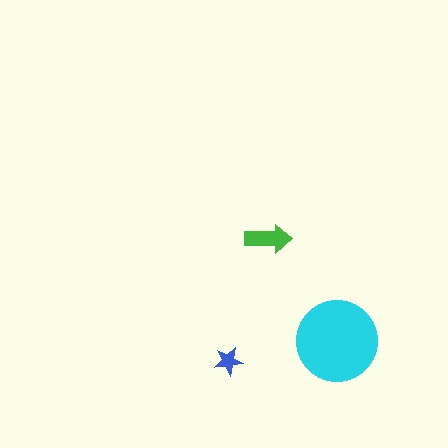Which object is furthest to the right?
The cyan circle is rightmost.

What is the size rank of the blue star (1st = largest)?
3rd.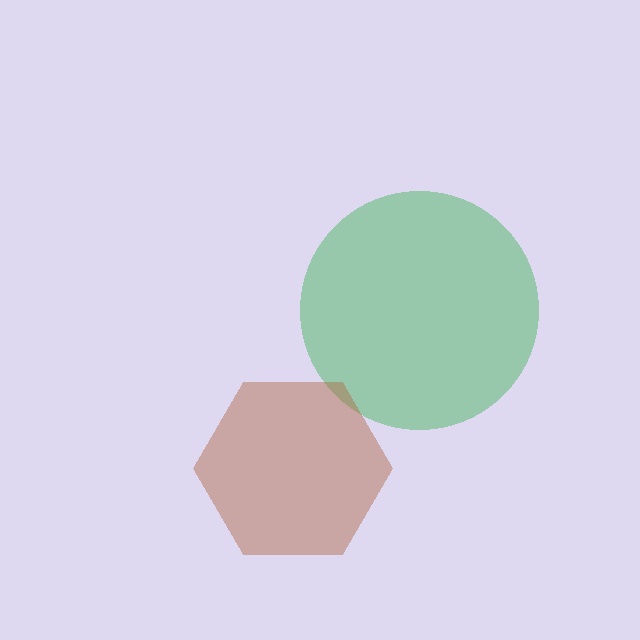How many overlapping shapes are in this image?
There are 2 overlapping shapes in the image.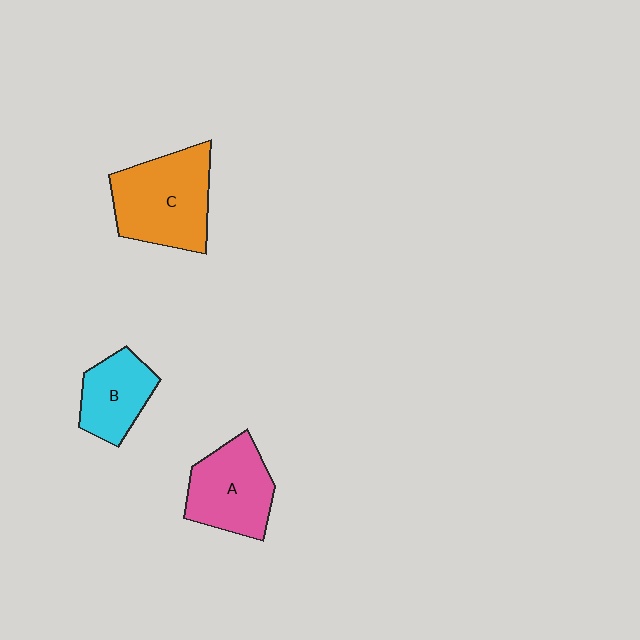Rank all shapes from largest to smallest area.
From largest to smallest: C (orange), A (pink), B (cyan).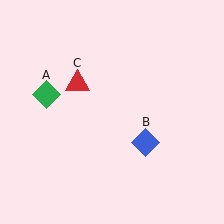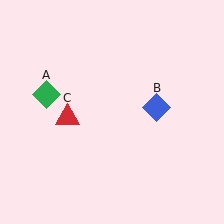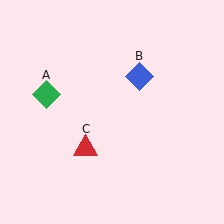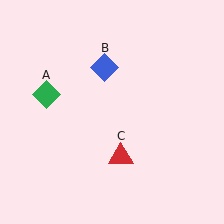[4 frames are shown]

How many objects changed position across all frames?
2 objects changed position: blue diamond (object B), red triangle (object C).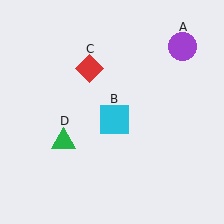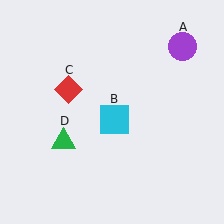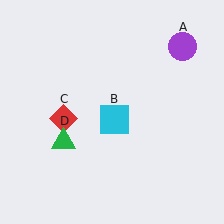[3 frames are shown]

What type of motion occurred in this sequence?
The red diamond (object C) rotated counterclockwise around the center of the scene.